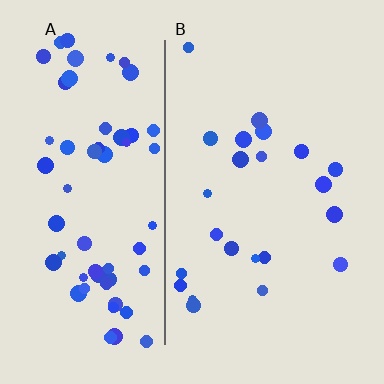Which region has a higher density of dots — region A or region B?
A (the left).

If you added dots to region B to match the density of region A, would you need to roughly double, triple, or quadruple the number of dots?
Approximately triple.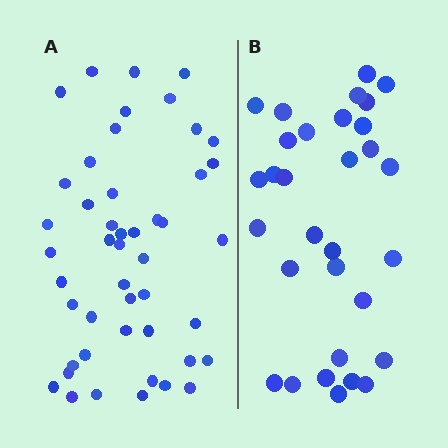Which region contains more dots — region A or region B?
Region A (the left region) has more dots.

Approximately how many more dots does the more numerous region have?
Region A has approximately 15 more dots than region B.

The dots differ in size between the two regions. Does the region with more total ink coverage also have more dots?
No. Region B has more total ink coverage because its dots are larger, but region A actually contains more individual dots. Total area can be misleading — the number of items is what matters here.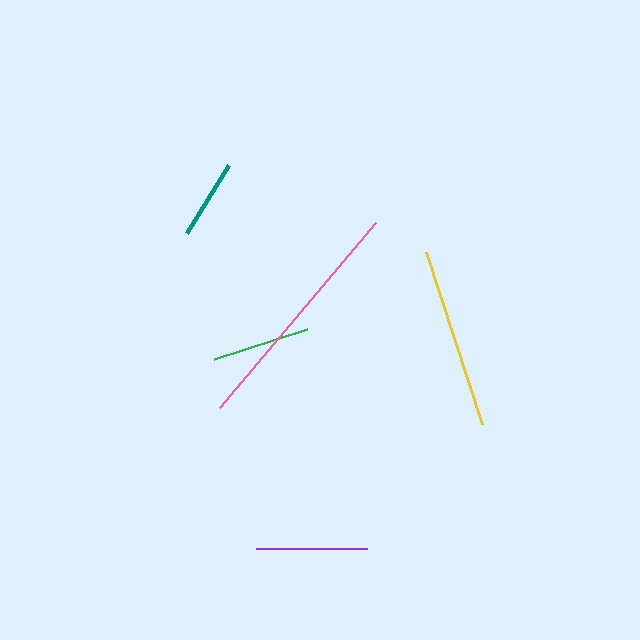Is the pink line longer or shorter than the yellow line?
The pink line is longer than the yellow line.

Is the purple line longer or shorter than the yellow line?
The yellow line is longer than the purple line.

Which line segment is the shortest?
The teal line is the shortest at approximately 80 pixels.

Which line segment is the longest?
The pink line is the longest at approximately 242 pixels.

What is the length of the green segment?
The green segment is approximately 98 pixels long.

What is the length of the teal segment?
The teal segment is approximately 80 pixels long.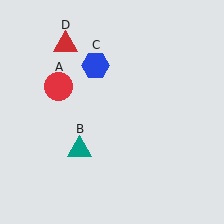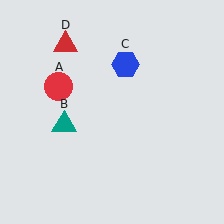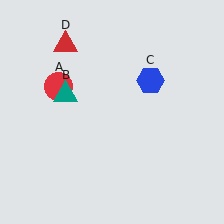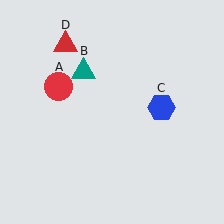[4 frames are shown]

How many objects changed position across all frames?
2 objects changed position: teal triangle (object B), blue hexagon (object C).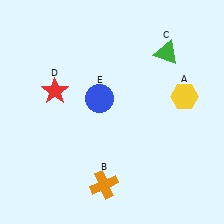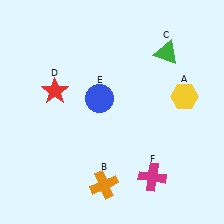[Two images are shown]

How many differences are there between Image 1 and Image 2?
There is 1 difference between the two images.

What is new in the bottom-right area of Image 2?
A magenta cross (F) was added in the bottom-right area of Image 2.